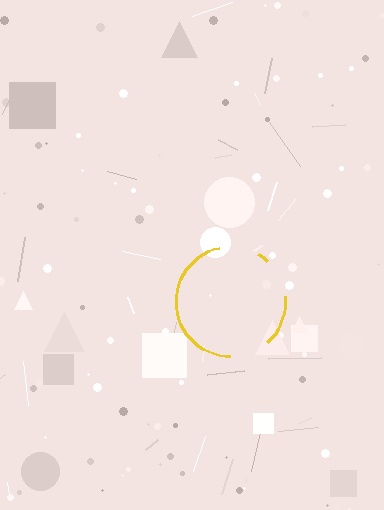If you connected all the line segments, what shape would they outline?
They would outline a circle.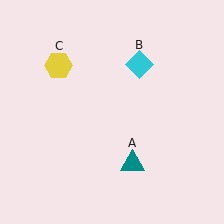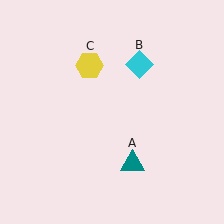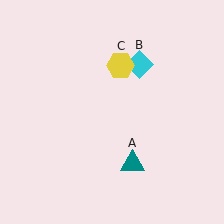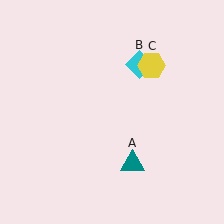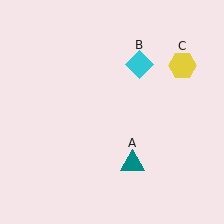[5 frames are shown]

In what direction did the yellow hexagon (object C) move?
The yellow hexagon (object C) moved right.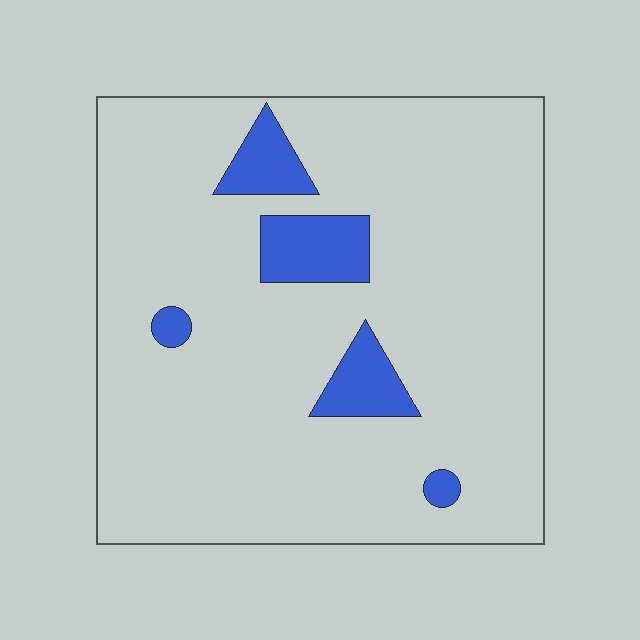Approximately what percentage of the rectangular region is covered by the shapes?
Approximately 10%.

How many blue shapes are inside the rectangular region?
5.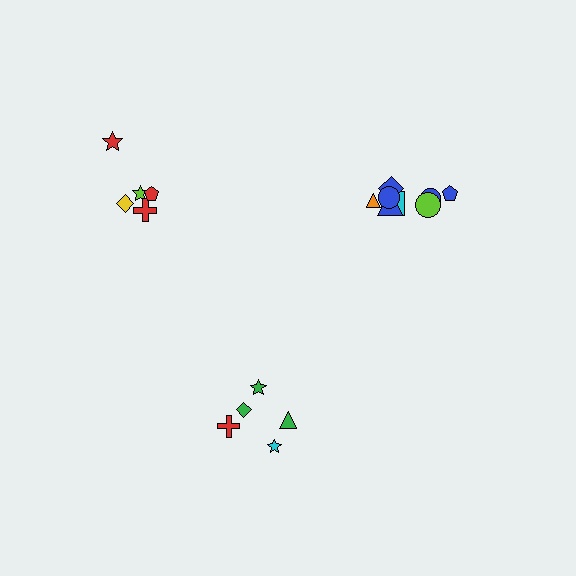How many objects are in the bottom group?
There are 5 objects.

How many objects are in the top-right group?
There are 8 objects.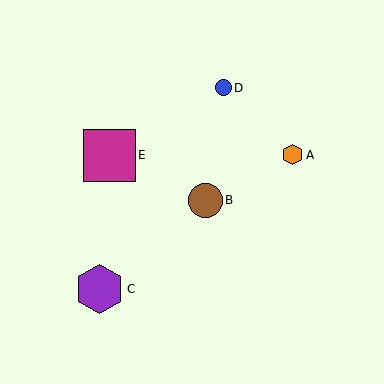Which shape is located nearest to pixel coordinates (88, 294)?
The purple hexagon (labeled C) at (100, 289) is nearest to that location.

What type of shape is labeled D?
Shape D is a blue circle.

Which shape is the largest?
The magenta square (labeled E) is the largest.